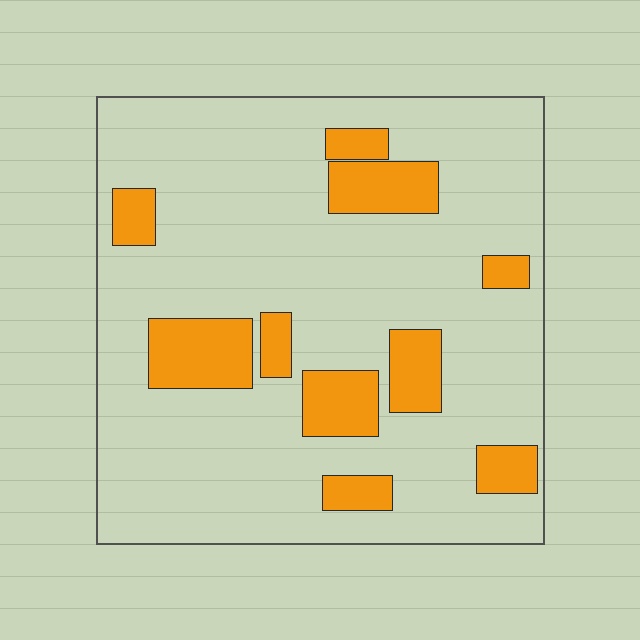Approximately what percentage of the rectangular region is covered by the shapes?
Approximately 20%.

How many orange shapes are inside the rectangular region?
10.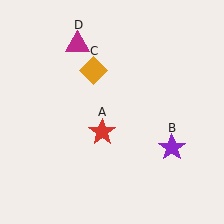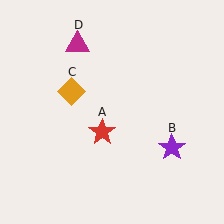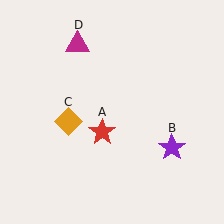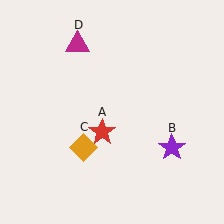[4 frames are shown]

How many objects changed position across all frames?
1 object changed position: orange diamond (object C).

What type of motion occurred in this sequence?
The orange diamond (object C) rotated counterclockwise around the center of the scene.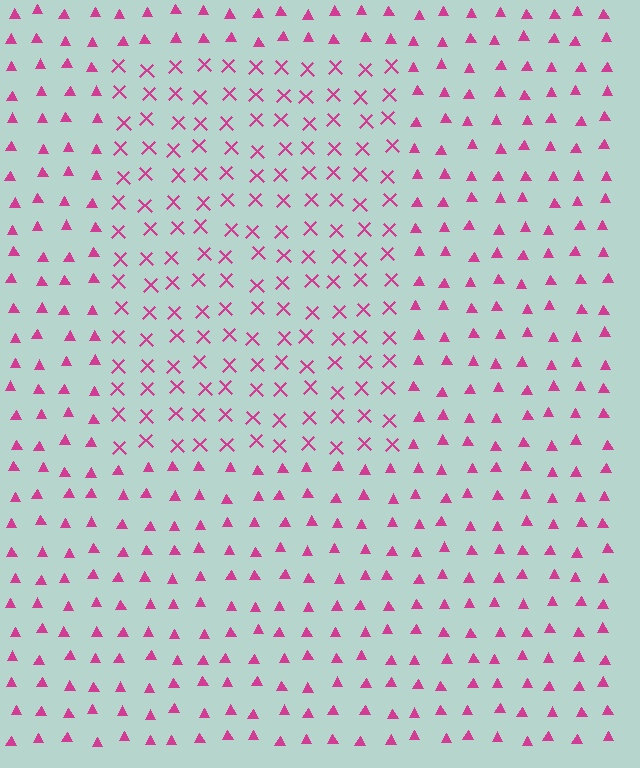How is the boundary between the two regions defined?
The boundary is defined by a change in element shape: X marks inside vs. triangles outside. All elements share the same color and spacing.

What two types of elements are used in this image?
The image uses X marks inside the rectangle region and triangles outside it.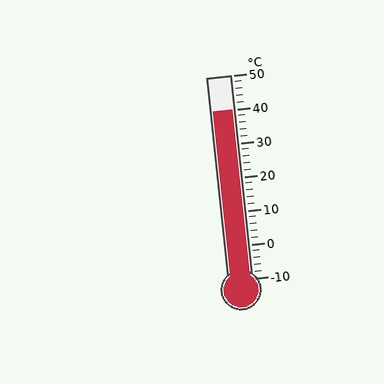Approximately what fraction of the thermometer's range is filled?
The thermometer is filled to approximately 85% of its range.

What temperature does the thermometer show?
The thermometer shows approximately 40°C.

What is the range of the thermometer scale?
The thermometer scale ranges from -10°C to 50°C.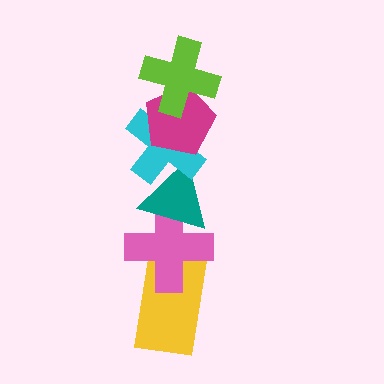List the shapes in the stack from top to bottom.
From top to bottom: the lime cross, the magenta pentagon, the cyan cross, the teal triangle, the pink cross, the yellow rectangle.